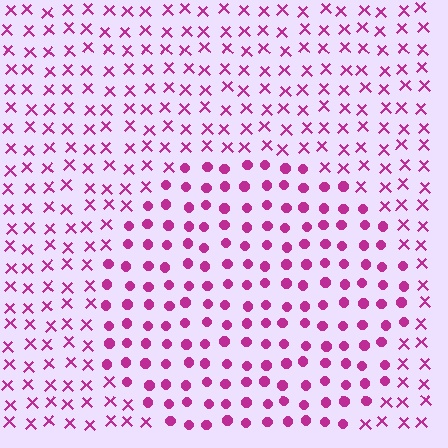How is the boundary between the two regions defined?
The boundary is defined by a change in element shape: circles inside vs. X marks outside. All elements share the same color and spacing.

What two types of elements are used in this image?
The image uses circles inside the circle region and X marks outside it.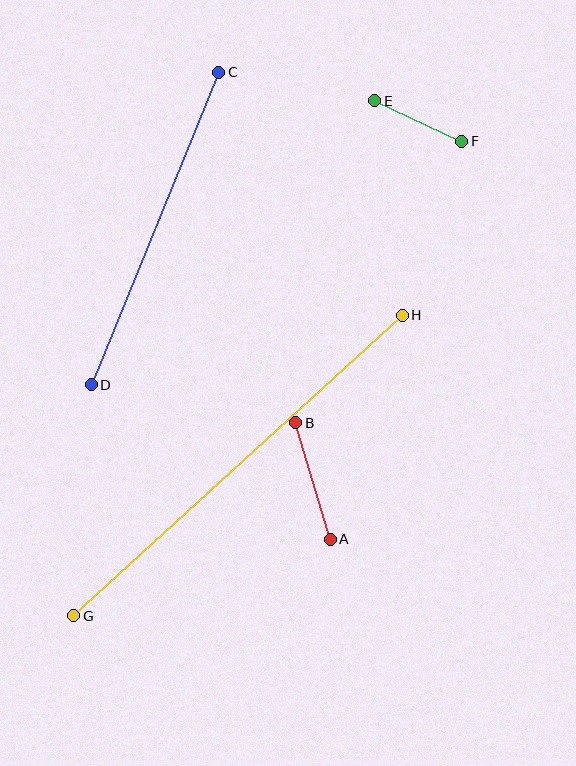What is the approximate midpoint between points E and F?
The midpoint is at approximately (418, 121) pixels.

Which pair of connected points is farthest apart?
Points G and H are farthest apart.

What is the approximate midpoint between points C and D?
The midpoint is at approximately (155, 228) pixels.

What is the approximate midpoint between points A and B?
The midpoint is at approximately (313, 481) pixels.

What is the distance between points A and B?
The distance is approximately 122 pixels.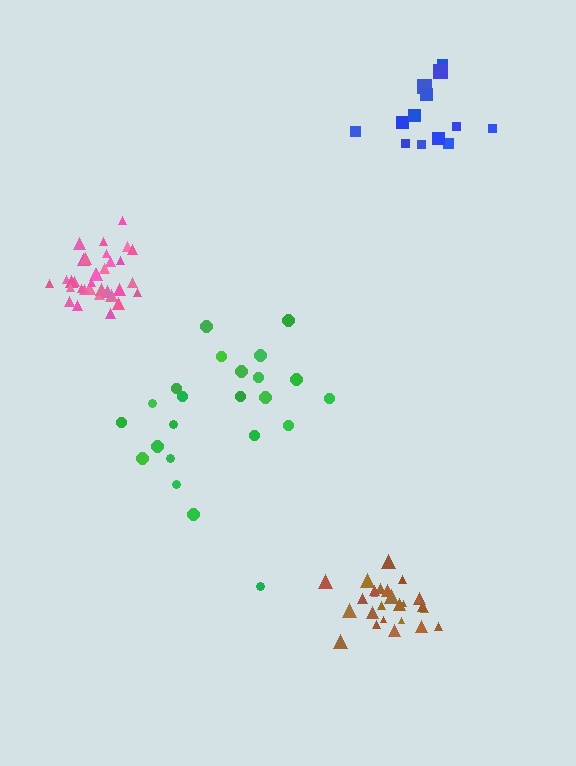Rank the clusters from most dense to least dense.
brown, pink, green, blue.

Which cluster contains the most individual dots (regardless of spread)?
Pink (34).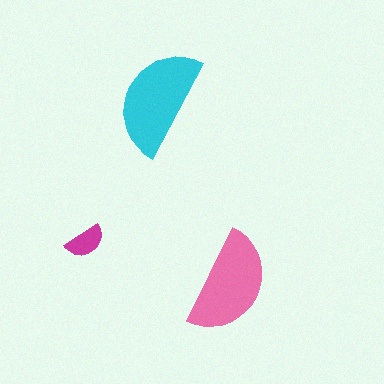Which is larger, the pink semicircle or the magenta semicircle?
The pink one.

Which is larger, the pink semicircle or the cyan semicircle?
The cyan one.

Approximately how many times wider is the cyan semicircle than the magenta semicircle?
About 2.5 times wider.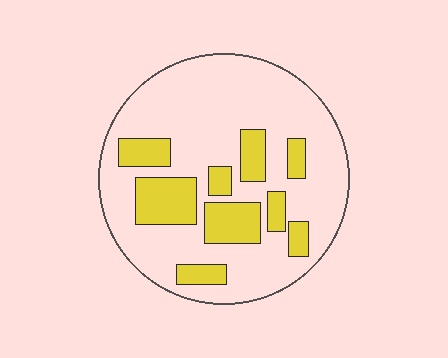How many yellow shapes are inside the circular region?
9.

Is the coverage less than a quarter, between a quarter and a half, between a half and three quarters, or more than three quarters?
Less than a quarter.